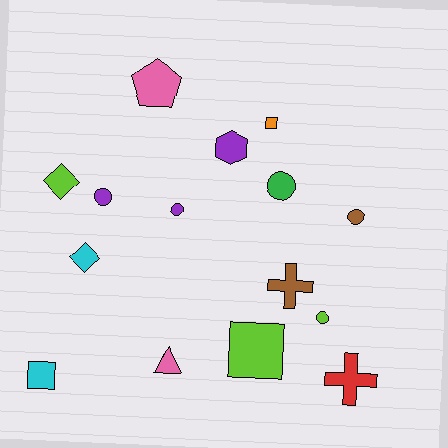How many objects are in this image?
There are 15 objects.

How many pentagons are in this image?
There is 1 pentagon.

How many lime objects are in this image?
There are 3 lime objects.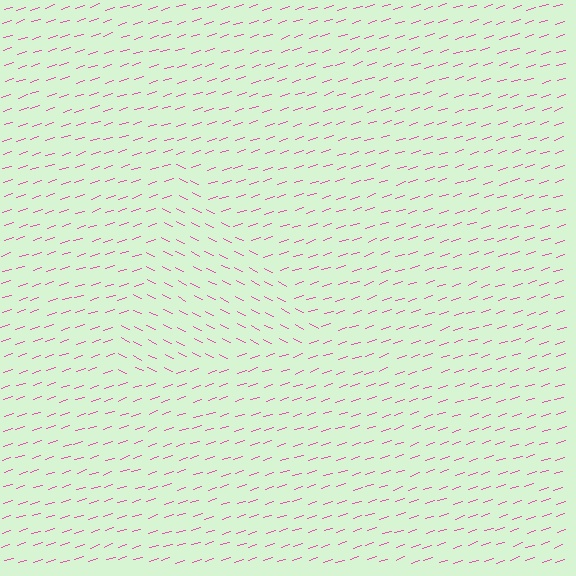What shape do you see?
I see a triangle.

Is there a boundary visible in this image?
Yes, there is a texture boundary formed by a change in line orientation.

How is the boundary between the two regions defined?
The boundary is defined purely by a change in line orientation (approximately 45 degrees difference). All lines are the same color and thickness.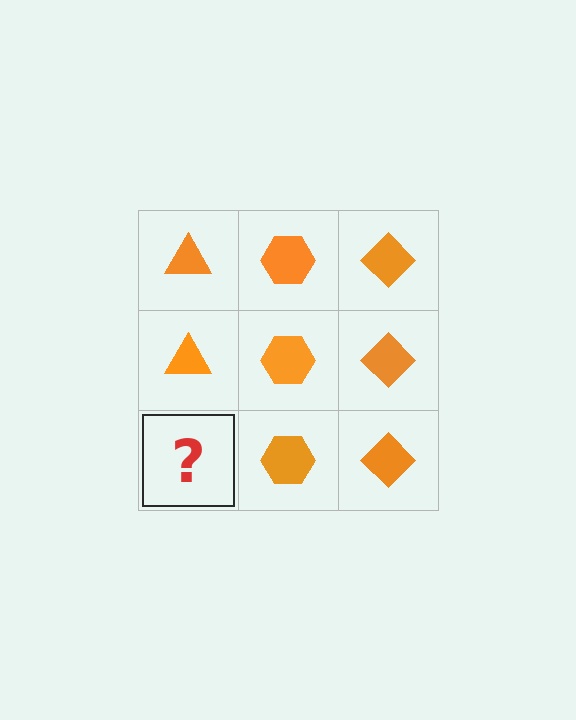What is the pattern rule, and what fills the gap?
The rule is that each column has a consistent shape. The gap should be filled with an orange triangle.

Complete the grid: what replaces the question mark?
The question mark should be replaced with an orange triangle.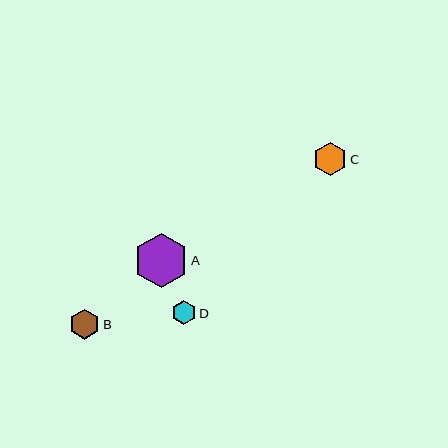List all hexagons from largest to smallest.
From largest to smallest: A, C, B, D.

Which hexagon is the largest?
Hexagon A is the largest with a size of approximately 54 pixels.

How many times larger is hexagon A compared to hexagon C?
Hexagon A is approximately 1.6 times the size of hexagon C.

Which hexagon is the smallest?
Hexagon D is the smallest with a size of approximately 24 pixels.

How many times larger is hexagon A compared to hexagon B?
Hexagon A is approximately 1.8 times the size of hexagon B.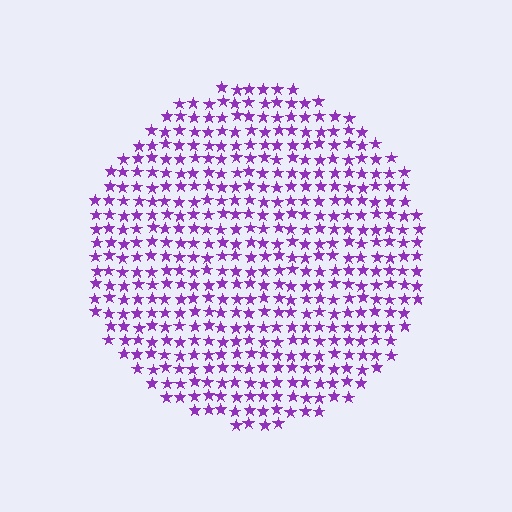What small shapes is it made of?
It is made of small stars.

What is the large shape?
The large shape is a circle.